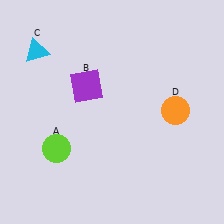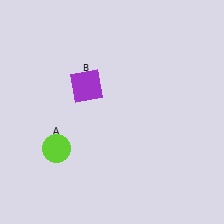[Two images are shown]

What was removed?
The cyan triangle (C), the orange circle (D) were removed in Image 2.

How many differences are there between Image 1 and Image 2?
There are 2 differences between the two images.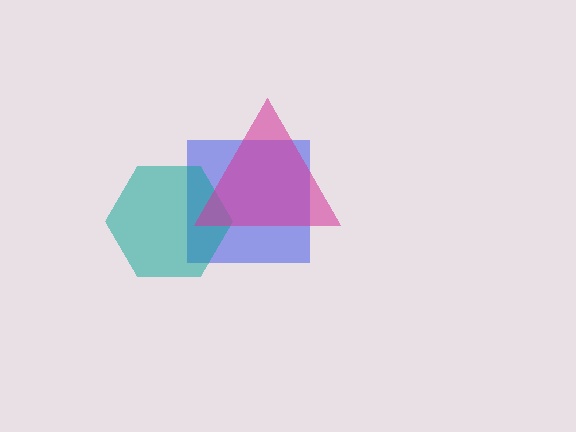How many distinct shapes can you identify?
There are 3 distinct shapes: a blue square, a teal hexagon, a magenta triangle.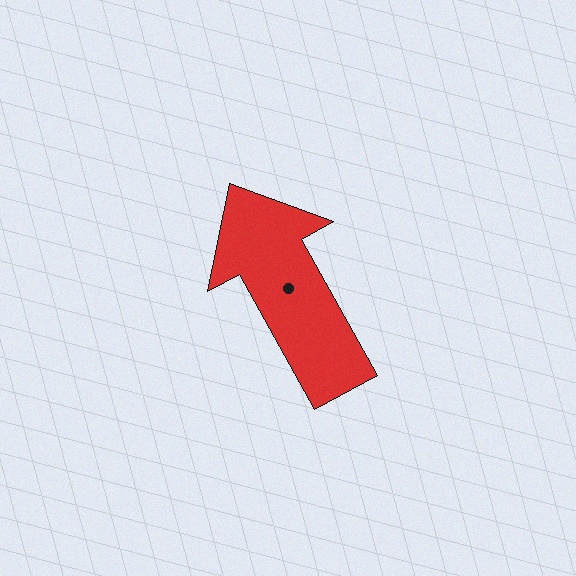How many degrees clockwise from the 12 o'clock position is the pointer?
Approximately 331 degrees.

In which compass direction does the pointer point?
Northwest.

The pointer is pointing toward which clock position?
Roughly 11 o'clock.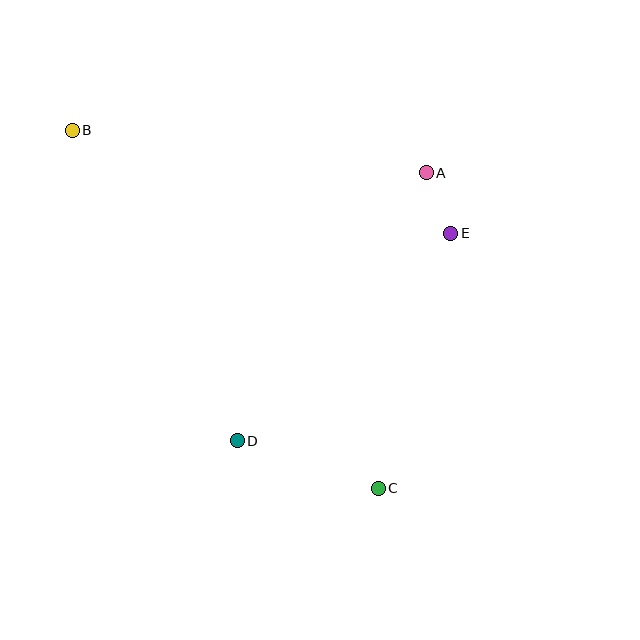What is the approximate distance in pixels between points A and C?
The distance between A and C is approximately 319 pixels.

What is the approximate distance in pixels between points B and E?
The distance between B and E is approximately 392 pixels.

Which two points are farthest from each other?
Points B and C are farthest from each other.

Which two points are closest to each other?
Points A and E are closest to each other.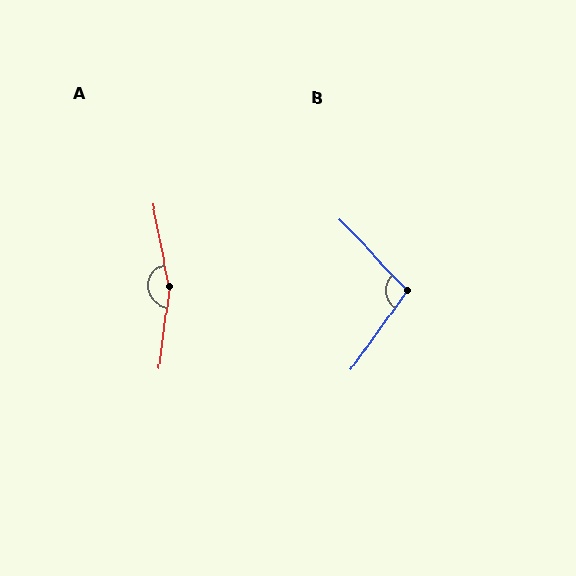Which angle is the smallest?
B, at approximately 101 degrees.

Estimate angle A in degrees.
Approximately 161 degrees.